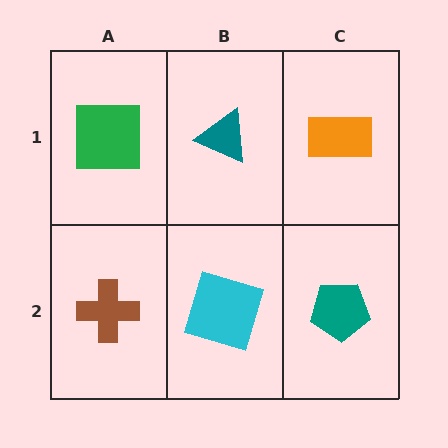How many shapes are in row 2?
3 shapes.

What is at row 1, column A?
A green square.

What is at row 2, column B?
A cyan square.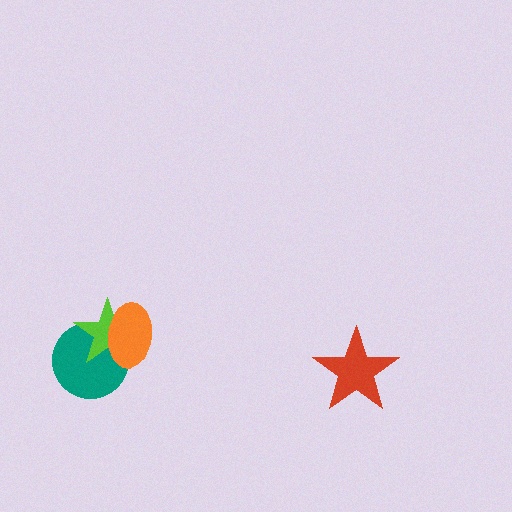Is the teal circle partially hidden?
Yes, it is partially covered by another shape.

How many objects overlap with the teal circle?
2 objects overlap with the teal circle.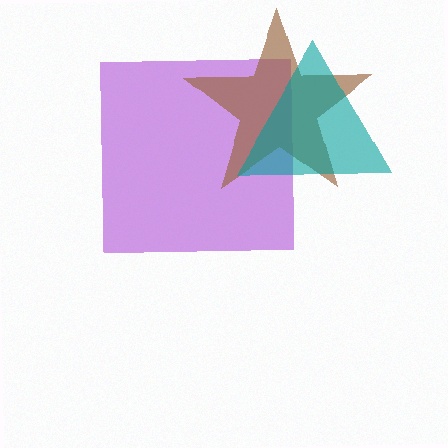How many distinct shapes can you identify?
There are 3 distinct shapes: a purple square, a brown star, a teal triangle.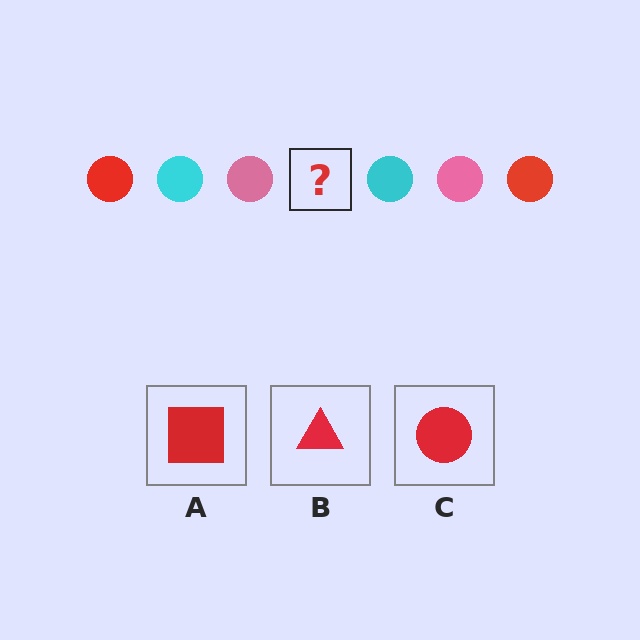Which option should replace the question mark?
Option C.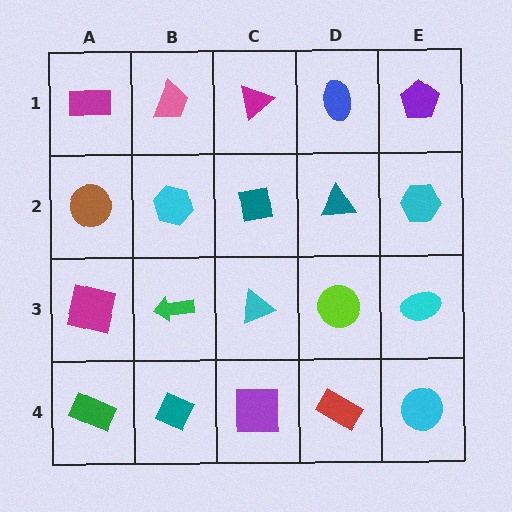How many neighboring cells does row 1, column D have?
3.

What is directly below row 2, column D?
A lime circle.